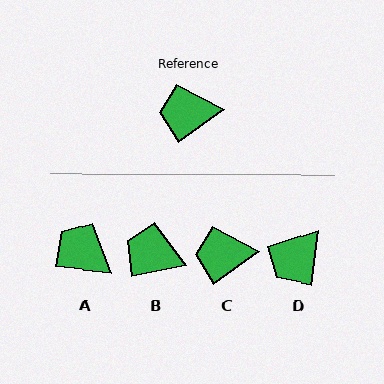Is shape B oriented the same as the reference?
No, it is off by about 25 degrees.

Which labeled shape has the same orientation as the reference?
C.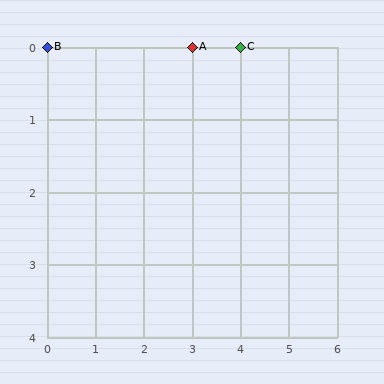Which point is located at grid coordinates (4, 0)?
Point C is at (4, 0).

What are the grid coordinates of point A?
Point A is at grid coordinates (3, 0).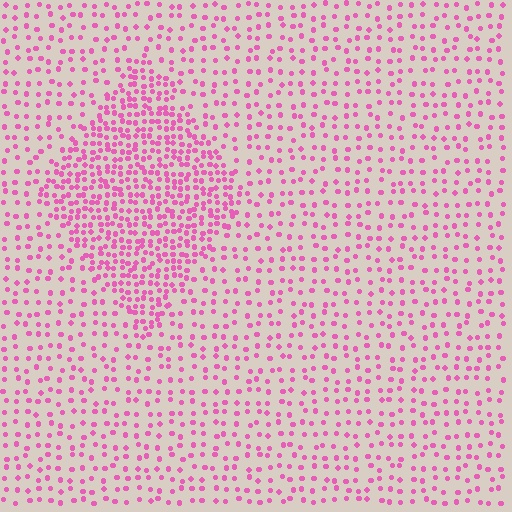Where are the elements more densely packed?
The elements are more densely packed inside the diamond boundary.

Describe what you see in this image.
The image contains small pink elements arranged at two different densities. A diamond-shaped region is visible where the elements are more densely packed than the surrounding area.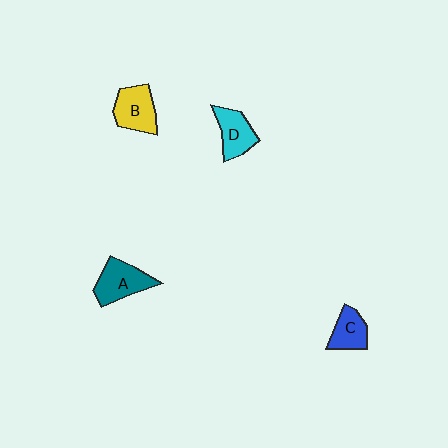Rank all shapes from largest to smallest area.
From largest to smallest: A (teal), B (yellow), D (cyan), C (blue).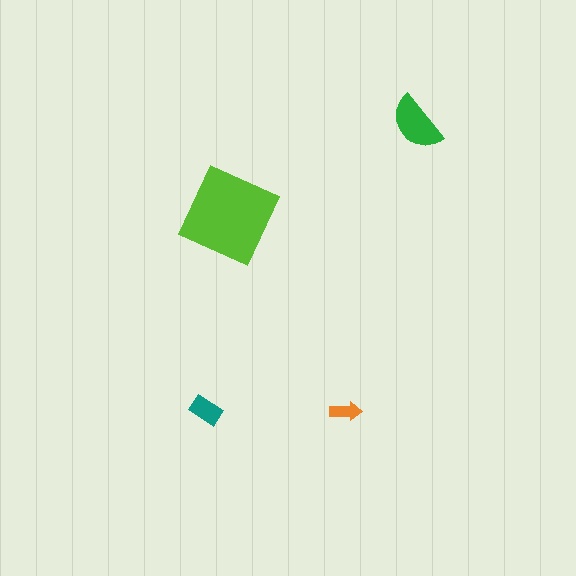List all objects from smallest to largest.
The orange arrow, the teal rectangle, the green semicircle, the lime diamond.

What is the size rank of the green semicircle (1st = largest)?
2nd.